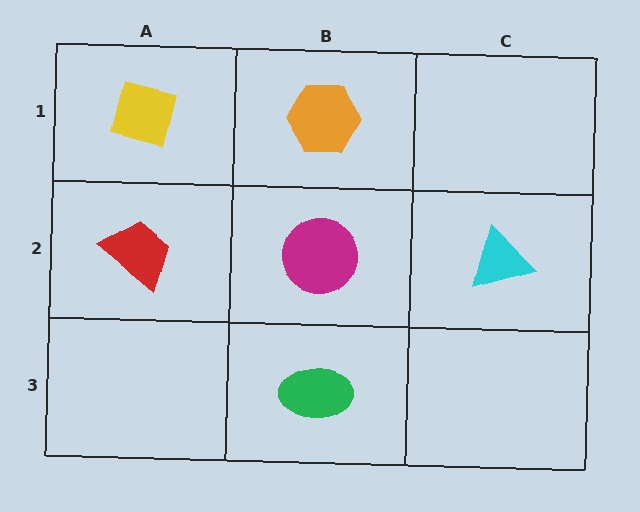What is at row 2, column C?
A cyan triangle.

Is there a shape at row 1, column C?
No, that cell is empty.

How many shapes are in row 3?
1 shape.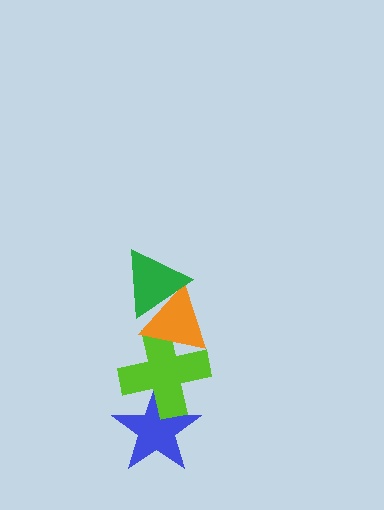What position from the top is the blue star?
The blue star is 4th from the top.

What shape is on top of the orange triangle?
The green triangle is on top of the orange triangle.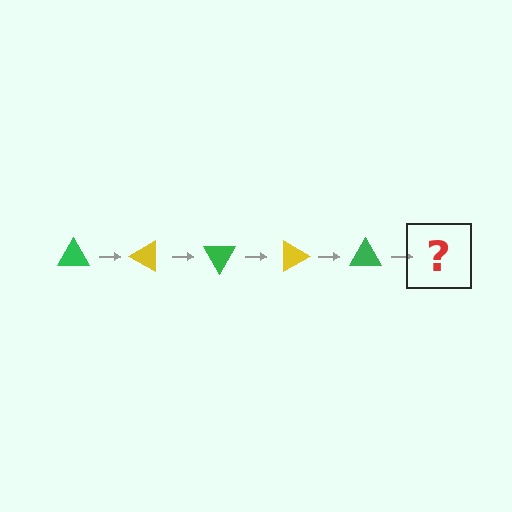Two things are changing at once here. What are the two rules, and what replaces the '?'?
The two rules are that it rotates 30 degrees each step and the color cycles through green and yellow. The '?' should be a yellow triangle, rotated 150 degrees from the start.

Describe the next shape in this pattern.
It should be a yellow triangle, rotated 150 degrees from the start.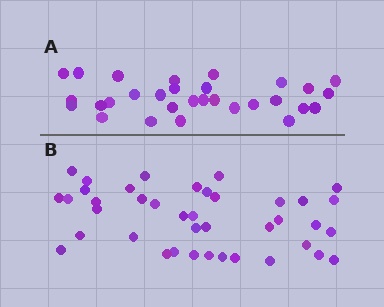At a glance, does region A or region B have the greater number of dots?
Region B (the bottom region) has more dots.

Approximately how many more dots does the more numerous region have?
Region B has roughly 10 or so more dots than region A.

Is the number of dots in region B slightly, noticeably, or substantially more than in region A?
Region B has noticeably more, but not dramatically so. The ratio is roughly 1.3 to 1.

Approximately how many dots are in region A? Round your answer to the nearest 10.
About 30 dots.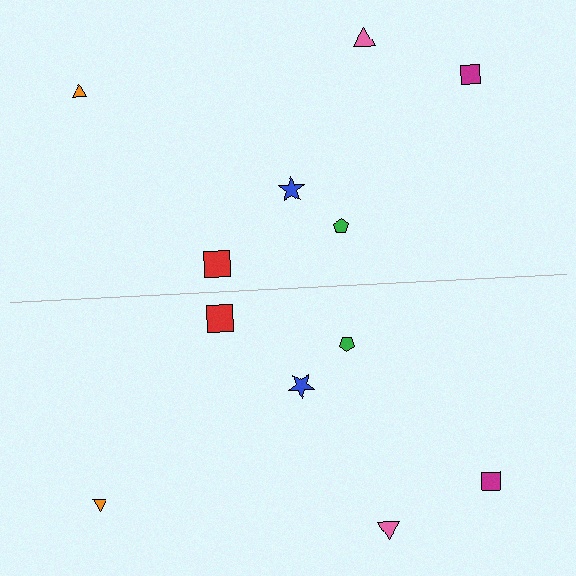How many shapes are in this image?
There are 12 shapes in this image.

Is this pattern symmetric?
Yes, this pattern has bilateral (reflection) symmetry.